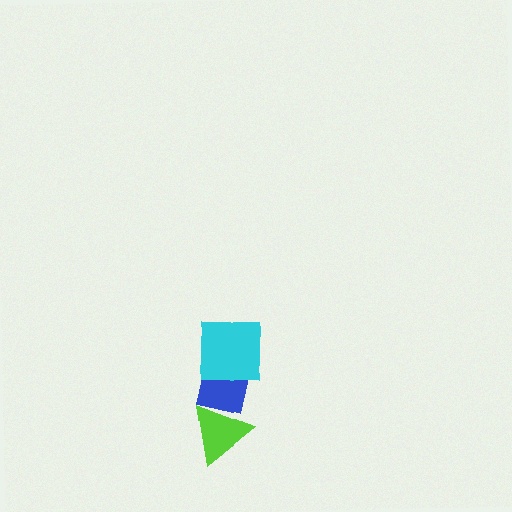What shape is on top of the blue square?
The cyan square is on top of the blue square.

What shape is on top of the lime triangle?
The blue square is on top of the lime triangle.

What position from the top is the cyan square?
The cyan square is 1st from the top.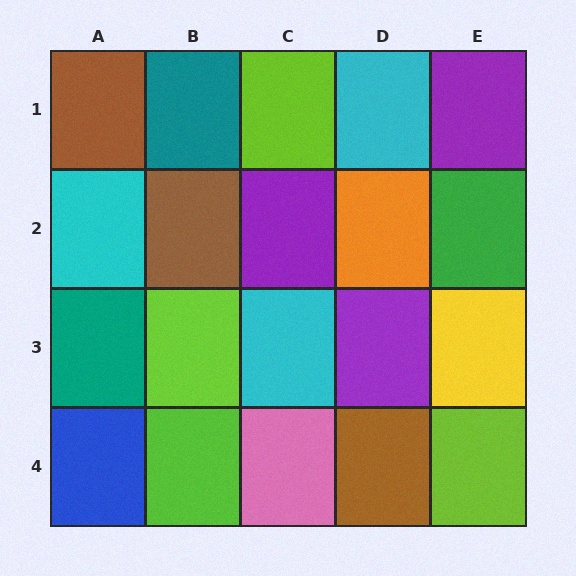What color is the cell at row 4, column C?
Pink.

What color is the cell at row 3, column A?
Teal.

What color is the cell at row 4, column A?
Blue.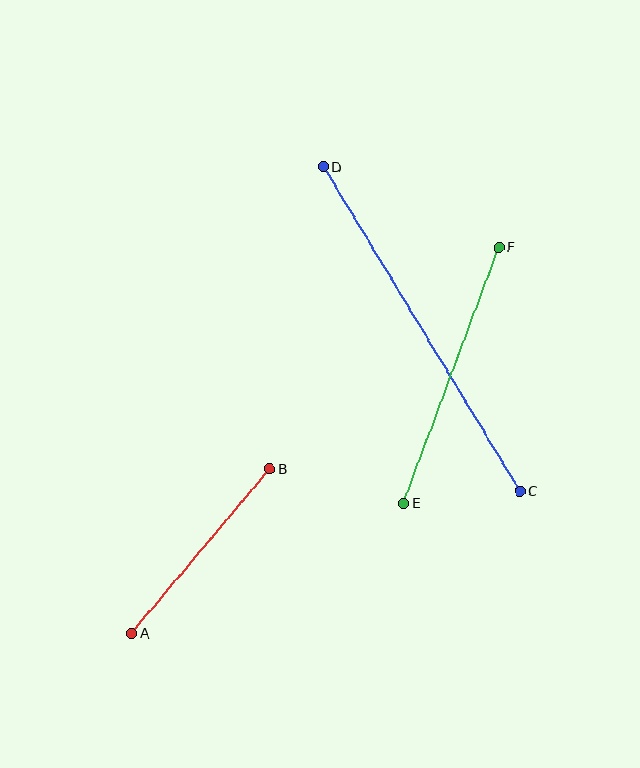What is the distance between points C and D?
The distance is approximately 379 pixels.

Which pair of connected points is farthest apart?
Points C and D are farthest apart.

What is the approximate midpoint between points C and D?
The midpoint is at approximately (421, 329) pixels.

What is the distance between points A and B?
The distance is approximately 215 pixels.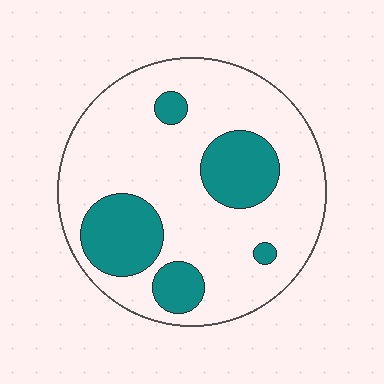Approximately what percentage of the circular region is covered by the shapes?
Approximately 25%.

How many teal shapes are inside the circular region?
5.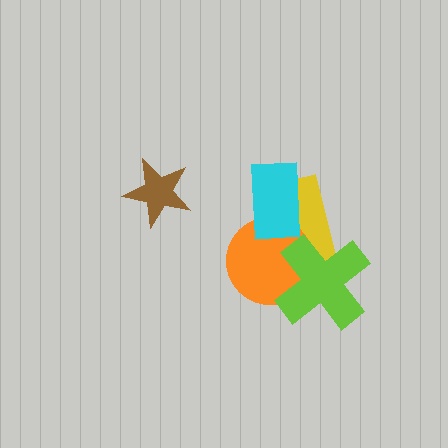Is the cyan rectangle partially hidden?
No, no other shape covers it.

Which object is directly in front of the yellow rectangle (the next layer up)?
The orange circle is directly in front of the yellow rectangle.